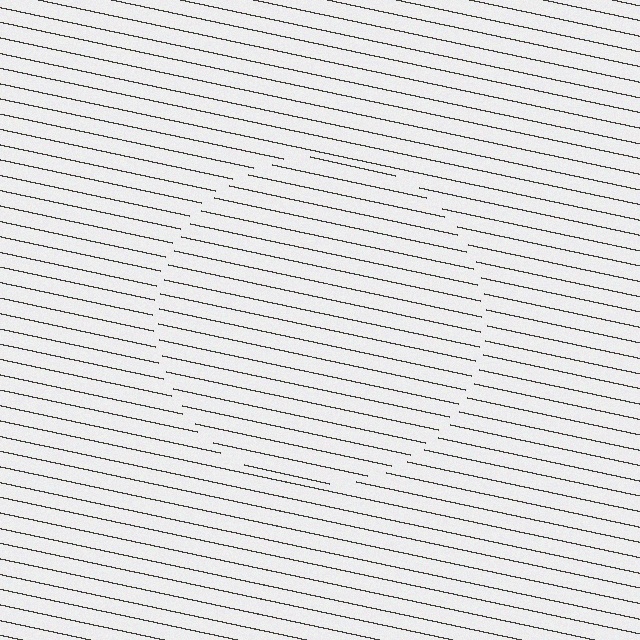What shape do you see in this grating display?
An illusory circle. The interior of the shape contains the same grating, shifted by half a period — the contour is defined by the phase discontinuity where line-ends from the inner and outer gratings abut.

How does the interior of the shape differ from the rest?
The interior of the shape contains the same grating, shifted by half a period — the contour is defined by the phase discontinuity where line-ends from the inner and outer gratings abut.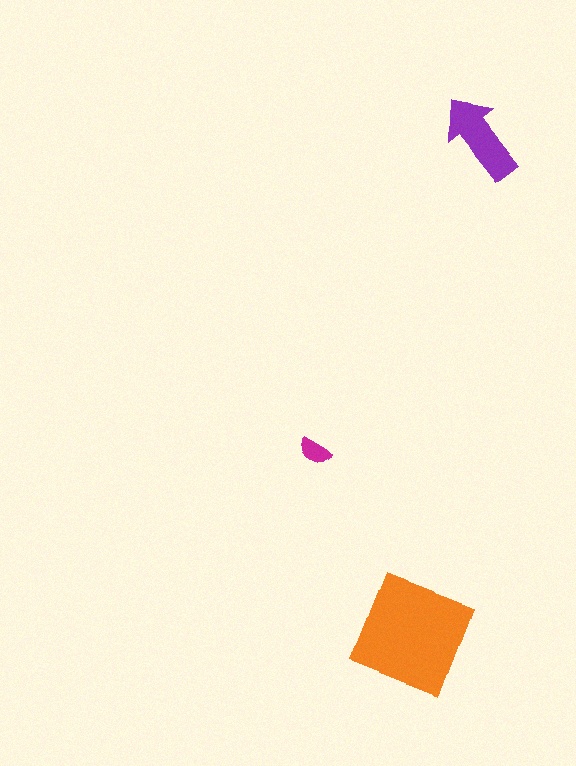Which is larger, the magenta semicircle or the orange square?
The orange square.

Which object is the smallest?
The magenta semicircle.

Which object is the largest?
The orange square.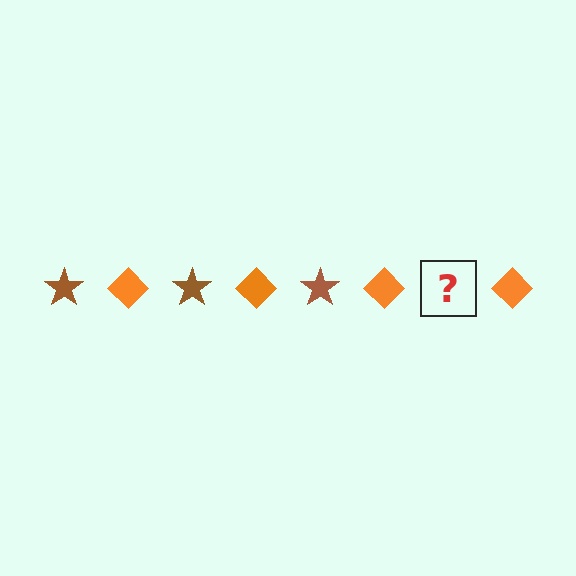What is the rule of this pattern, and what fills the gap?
The rule is that the pattern alternates between brown star and orange diamond. The gap should be filled with a brown star.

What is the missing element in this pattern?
The missing element is a brown star.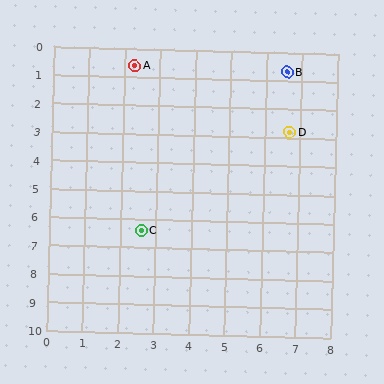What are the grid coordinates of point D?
Point D is at approximately (6.7, 2.8).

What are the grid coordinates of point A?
Point A is at approximately (2.3, 0.6).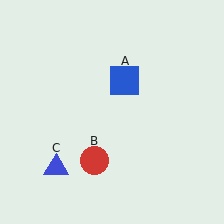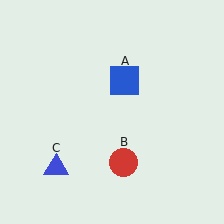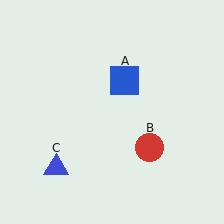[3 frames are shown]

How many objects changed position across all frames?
1 object changed position: red circle (object B).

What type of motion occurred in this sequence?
The red circle (object B) rotated counterclockwise around the center of the scene.